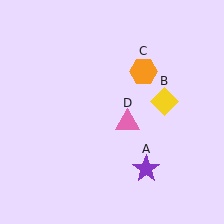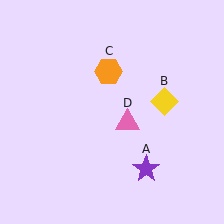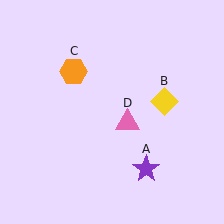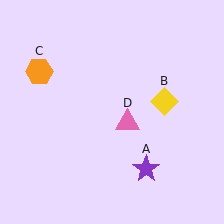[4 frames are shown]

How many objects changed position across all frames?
1 object changed position: orange hexagon (object C).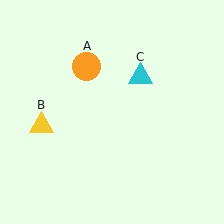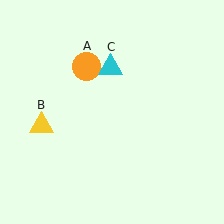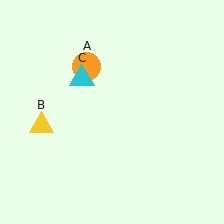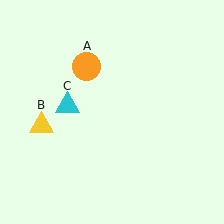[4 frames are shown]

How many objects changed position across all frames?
1 object changed position: cyan triangle (object C).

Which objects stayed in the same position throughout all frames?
Orange circle (object A) and yellow triangle (object B) remained stationary.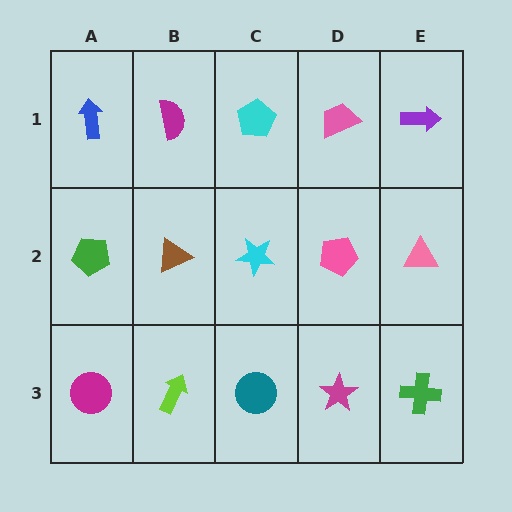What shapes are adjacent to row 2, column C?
A cyan pentagon (row 1, column C), a teal circle (row 3, column C), a brown triangle (row 2, column B), a pink pentagon (row 2, column D).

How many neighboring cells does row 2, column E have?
3.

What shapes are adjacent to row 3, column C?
A cyan star (row 2, column C), a lime arrow (row 3, column B), a magenta star (row 3, column D).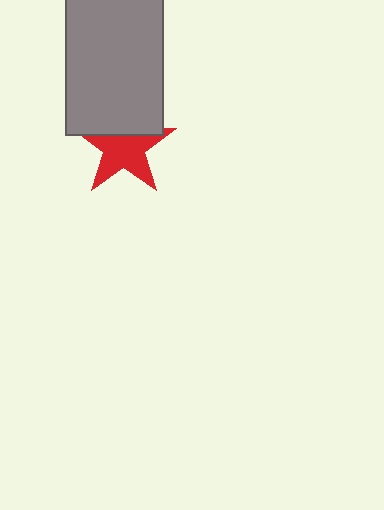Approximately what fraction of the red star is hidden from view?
Roughly 32% of the red star is hidden behind the gray rectangle.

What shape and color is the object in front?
The object in front is a gray rectangle.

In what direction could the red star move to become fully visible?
The red star could move down. That would shift it out from behind the gray rectangle entirely.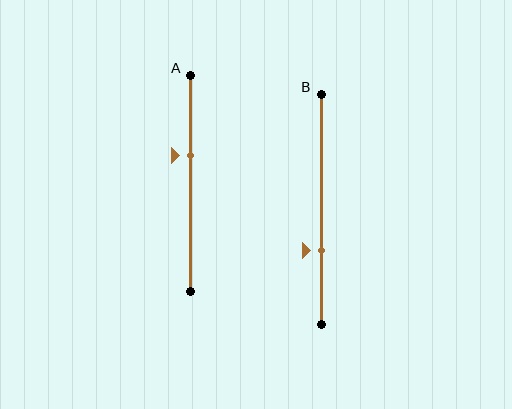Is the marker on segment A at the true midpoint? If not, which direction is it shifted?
No, the marker on segment A is shifted upward by about 13% of the segment length.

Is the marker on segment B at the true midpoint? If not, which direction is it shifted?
No, the marker on segment B is shifted downward by about 18% of the segment length.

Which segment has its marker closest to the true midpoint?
Segment A has its marker closest to the true midpoint.